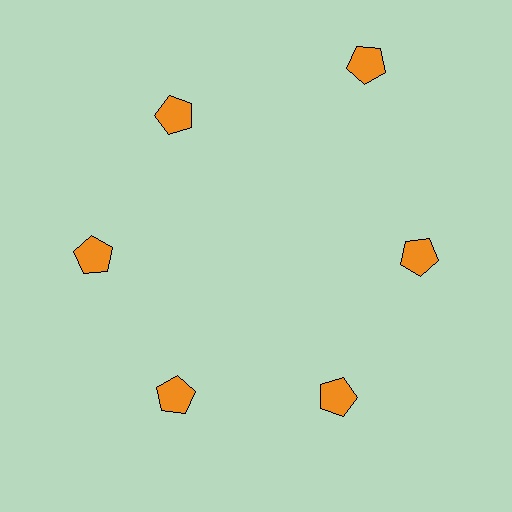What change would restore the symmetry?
The symmetry would be restored by moving it inward, back onto the ring so that all 6 pentagons sit at equal angles and equal distance from the center.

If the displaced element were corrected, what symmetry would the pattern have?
It would have 6-fold rotational symmetry — the pattern would map onto itself every 60 degrees.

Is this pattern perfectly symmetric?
No. The 6 orange pentagons are arranged in a ring, but one element near the 1 o'clock position is pushed outward from the center, breaking the 6-fold rotational symmetry.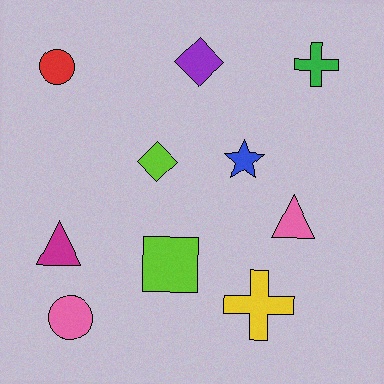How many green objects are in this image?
There is 1 green object.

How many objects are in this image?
There are 10 objects.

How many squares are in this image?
There is 1 square.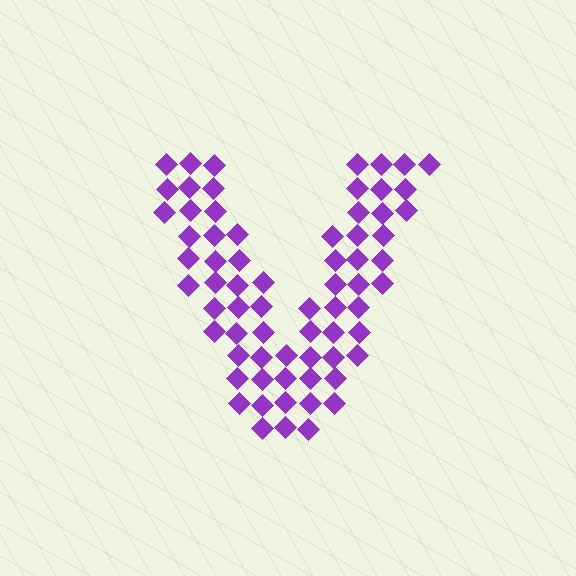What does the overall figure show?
The overall figure shows the letter V.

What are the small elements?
The small elements are diamonds.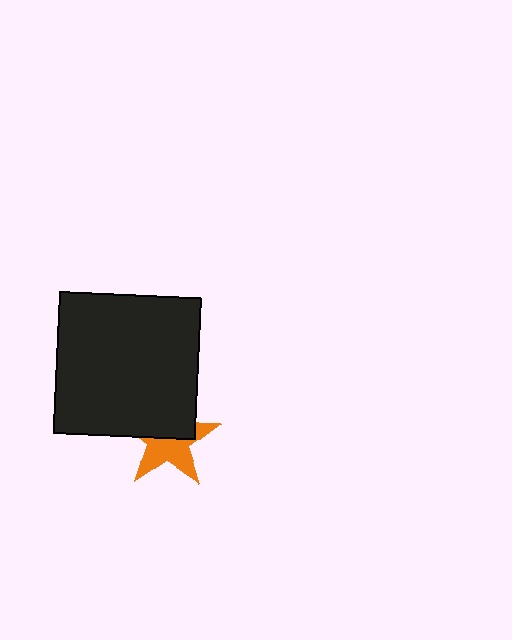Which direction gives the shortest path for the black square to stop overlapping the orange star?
Moving up gives the shortest separation.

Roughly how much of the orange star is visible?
About half of it is visible (roughly 52%).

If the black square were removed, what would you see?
You would see the complete orange star.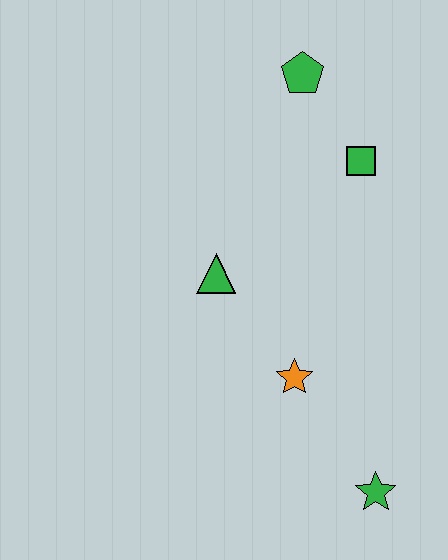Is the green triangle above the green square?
No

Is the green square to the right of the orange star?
Yes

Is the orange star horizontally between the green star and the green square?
No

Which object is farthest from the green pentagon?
The green star is farthest from the green pentagon.